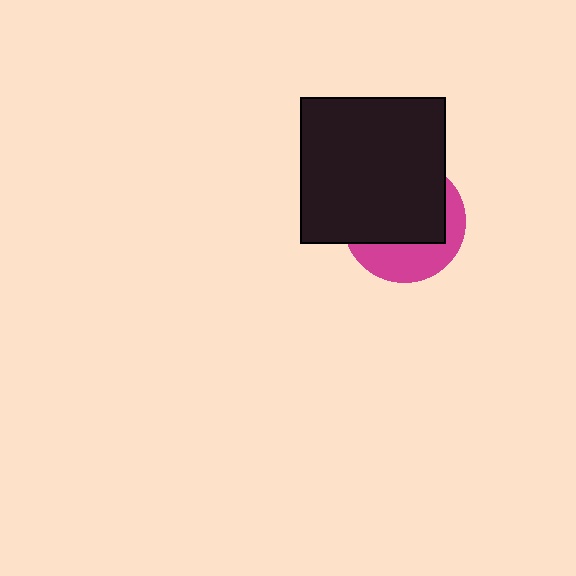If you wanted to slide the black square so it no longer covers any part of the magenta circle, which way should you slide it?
Slide it up — that is the most direct way to separate the two shapes.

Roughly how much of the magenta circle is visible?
A small part of it is visible (roughly 37%).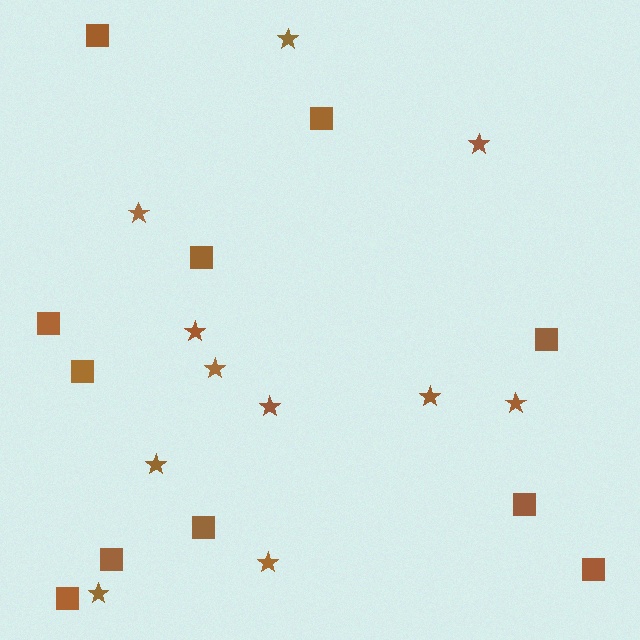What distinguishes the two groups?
There are 2 groups: one group of squares (11) and one group of stars (11).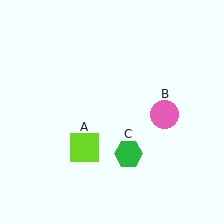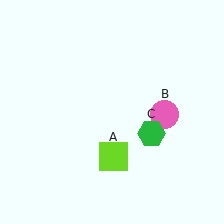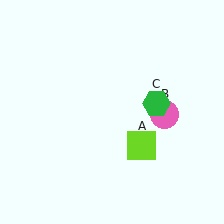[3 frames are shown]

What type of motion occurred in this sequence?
The lime square (object A), green hexagon (object C) rotated counterclockwise around the center of the scene.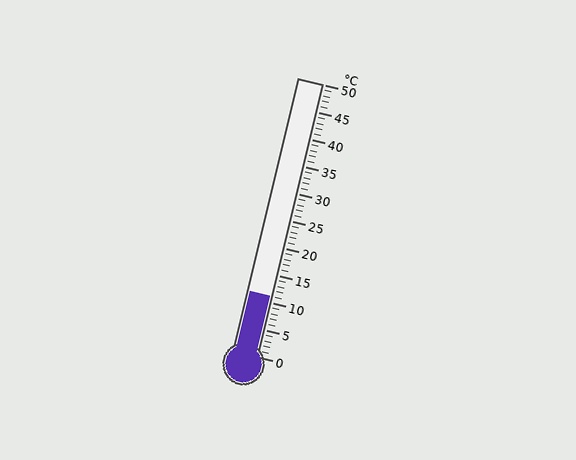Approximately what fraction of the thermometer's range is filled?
The thermometer is filled to approximately 20% of its range.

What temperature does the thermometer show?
The thermometer shows approximately 11°C.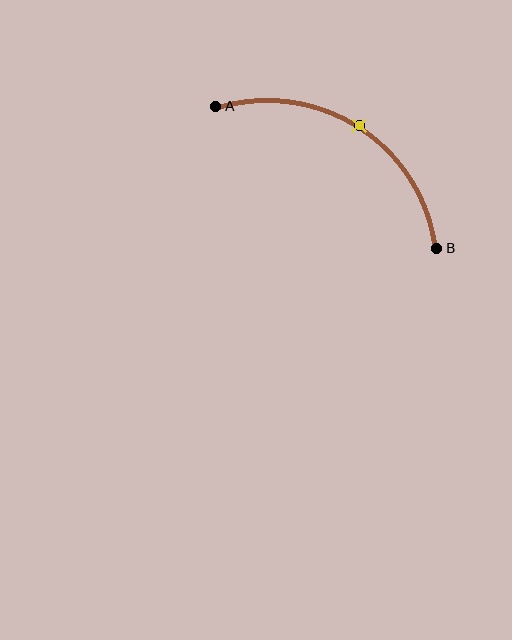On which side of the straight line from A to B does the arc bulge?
The arc bulges above the straight line connecting A and B.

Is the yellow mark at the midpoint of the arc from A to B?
Yes. The yellow mark lies on the arc at equal arc-length from both A and B — it is the arc midpoint.